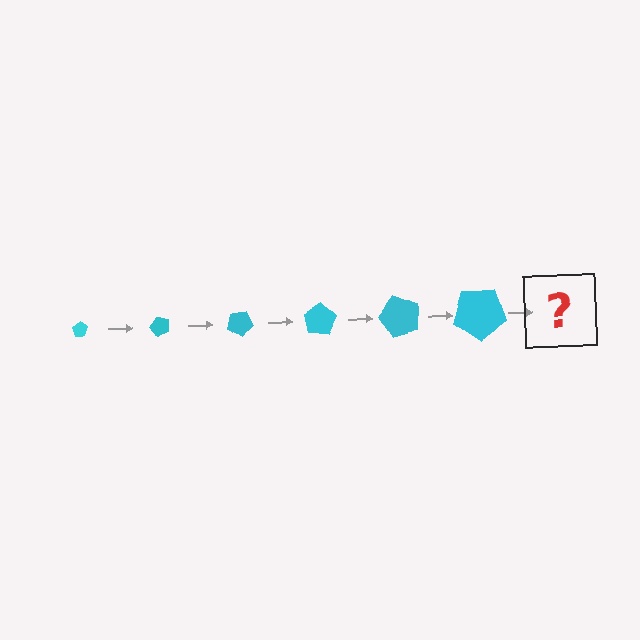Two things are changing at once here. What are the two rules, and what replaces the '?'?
The two rules are that the pentagon grows larger each step and it rotates 50 degrees each step. The '?' should be a pentagon, larger than the previous one and rotated 300 degrees from the start.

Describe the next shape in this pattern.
It should be a pentagon, larger than the previous one and rotated 300 degrees from the start.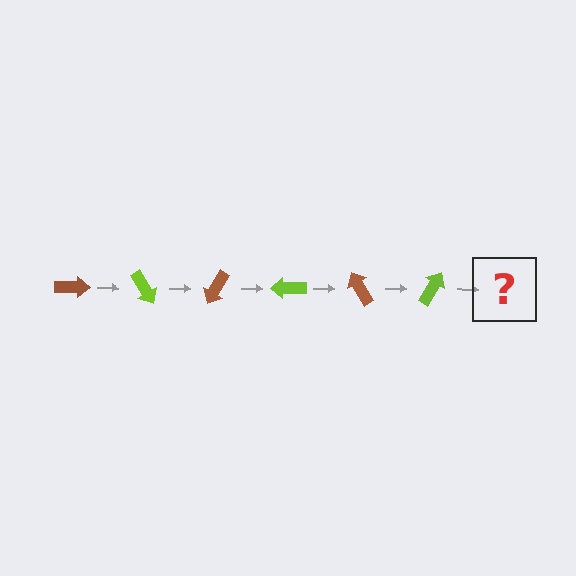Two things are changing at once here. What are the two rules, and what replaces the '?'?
The two rules are that it rotates 60 degrees each step and the color cycles through brown and lime. The '?' should be a brown arrow, rotated 360 degrees from the start.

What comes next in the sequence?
The next element should be a brown arrow, rotated 360 degrees from the start.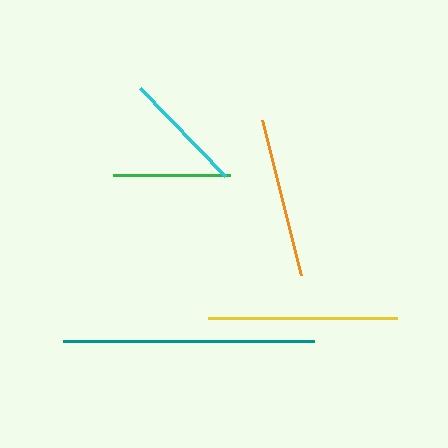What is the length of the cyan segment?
The cyan segment is approximately 122 pixels long.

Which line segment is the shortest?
The green line is the shortest at approximately 117 pixels.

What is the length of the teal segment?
The teal segment is approximately 251 pixels long.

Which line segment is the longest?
The teal line is the longest at approximately 251 pixels.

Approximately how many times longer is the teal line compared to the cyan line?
The teal line is approximately 2.1 times the length of the cyan line.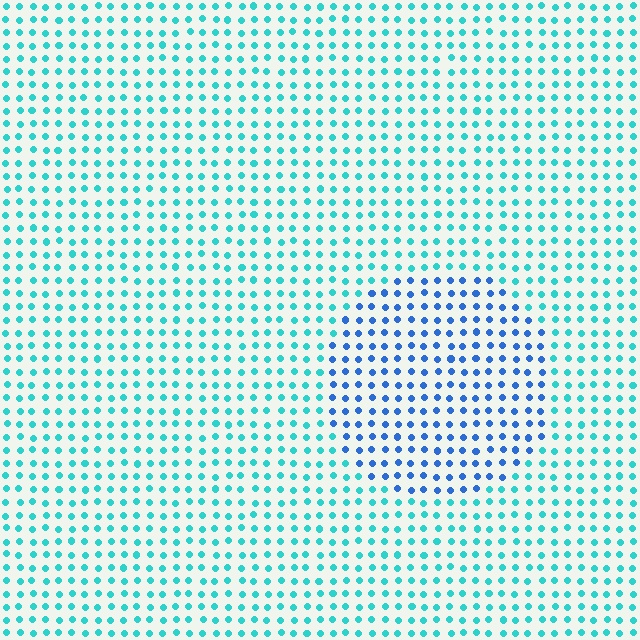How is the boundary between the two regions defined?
The boundary is defined purely by a slight shift in hue (about 40 degrees). Spacing, size, and orientation are identical on both sides.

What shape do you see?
I see a circle.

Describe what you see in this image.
The image is filled with small cyan elements in a uniform arrangement. A circle-shaped region is visible where the elements are tinted to a slightly different hue, forming a subtle color boundary.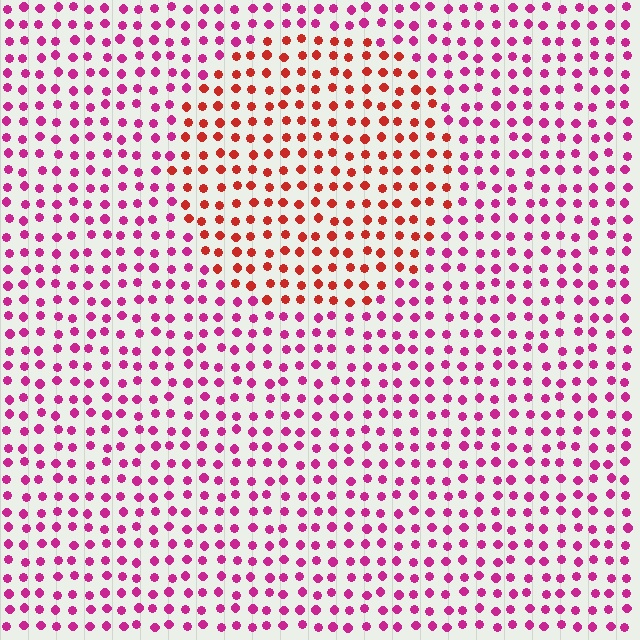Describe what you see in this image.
The image is filled with small magenta elements in a uniform arrangement. A circle-shaped region is visible where the elements are tinted to a slightly different hue, forming a subtle color boundary.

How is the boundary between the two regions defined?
The boundary is defined purely by a slight shift in hue (about 41 degrees). Spacing, size, and orientation are identical on both sides.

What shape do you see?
I see a circle.